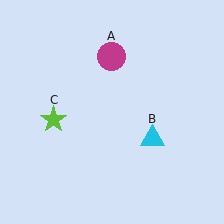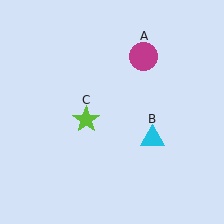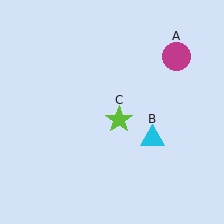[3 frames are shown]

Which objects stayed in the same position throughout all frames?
Cyan triangle (object B) remained stationary.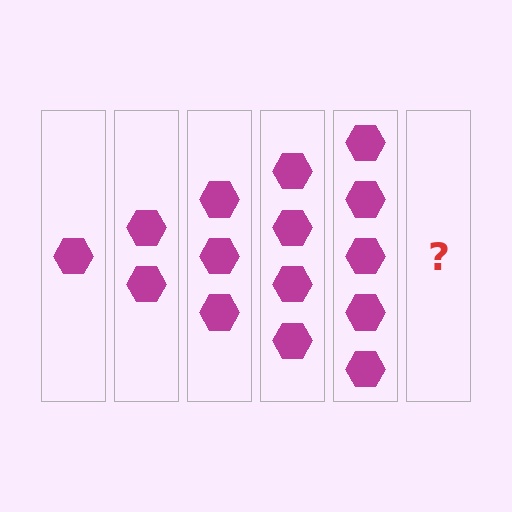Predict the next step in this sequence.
The next step is 6 hexagons.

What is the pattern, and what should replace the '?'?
The pattern is that each step adds one more hexagon. The '?' should be 6 hexagons.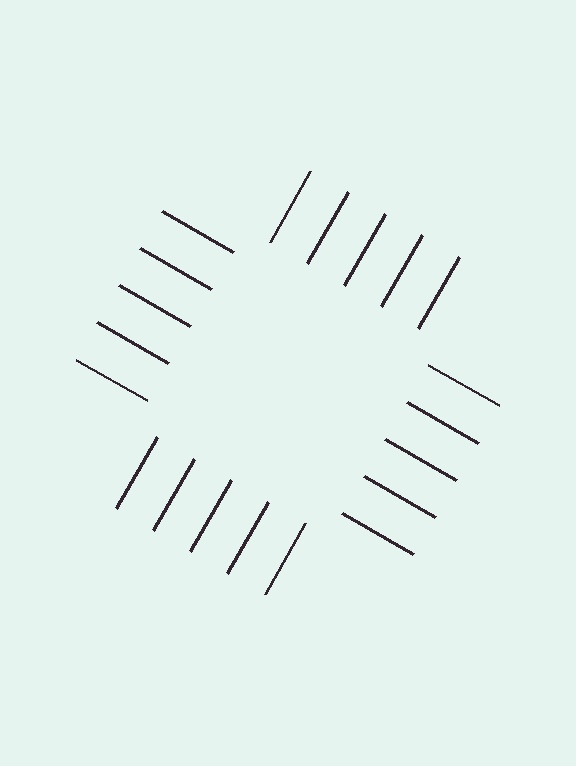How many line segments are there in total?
20 — 5 along each of the 4 edges.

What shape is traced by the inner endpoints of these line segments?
An illusory square — the line segments terminate on its edges but no continuous stroke is drawn.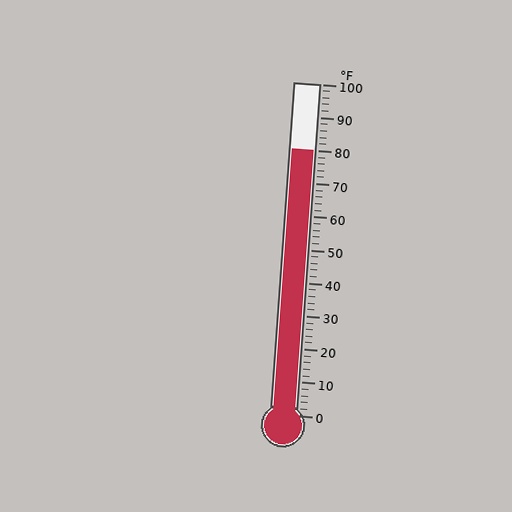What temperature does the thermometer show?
The thermometer shows approximately 80°F.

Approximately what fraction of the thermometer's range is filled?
The thermometer is filled to approximately 80% of its range.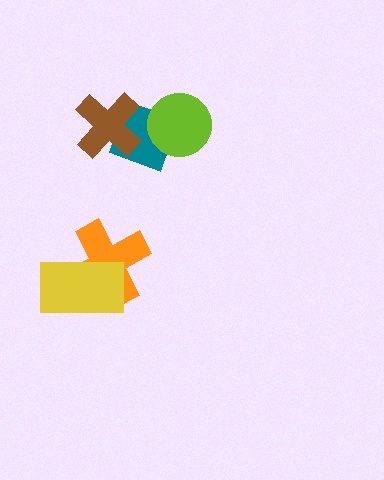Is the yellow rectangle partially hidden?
No, no other shape covers it.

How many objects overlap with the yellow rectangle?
1 object overlaps with the yellow rectangle.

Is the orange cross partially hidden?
Yes, it is partially covered by another shape.